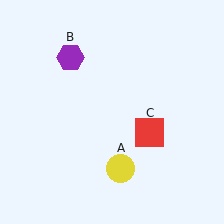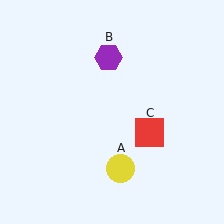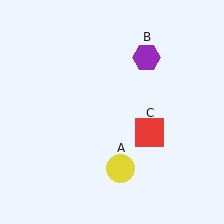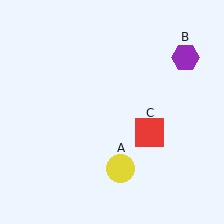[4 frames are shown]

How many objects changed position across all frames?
1 object changed position: purple hexagon (object B).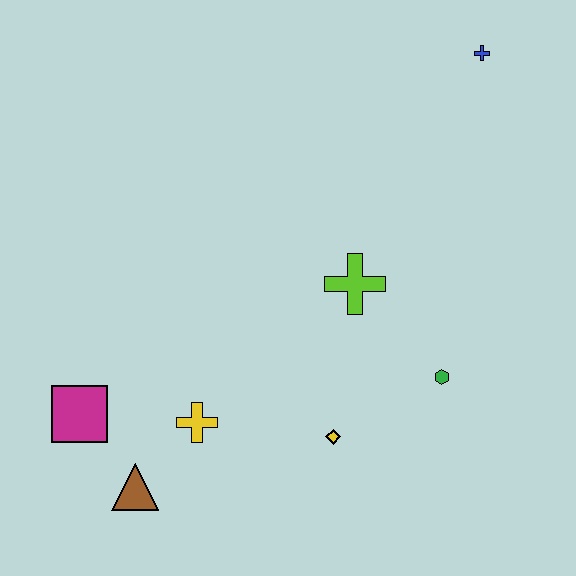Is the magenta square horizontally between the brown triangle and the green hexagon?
No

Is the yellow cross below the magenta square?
Yes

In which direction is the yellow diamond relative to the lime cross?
The yellow diamond is below the lime cross.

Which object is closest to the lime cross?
The green hexagon is closest to the lime cross.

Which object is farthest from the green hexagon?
The magenta square is farthest from the green hexagon.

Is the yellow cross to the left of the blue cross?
Yes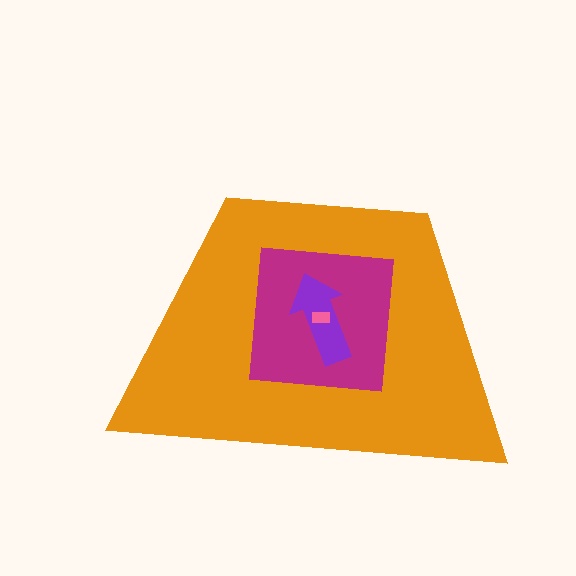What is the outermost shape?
The orange trapezoid.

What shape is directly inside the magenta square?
The purple arrow.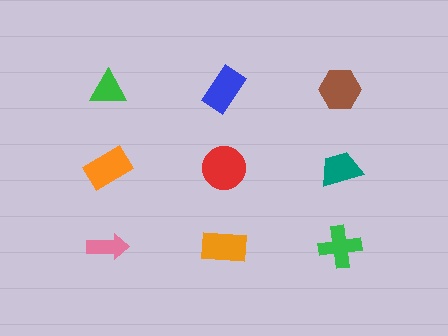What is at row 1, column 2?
A blue rectangle.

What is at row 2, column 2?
A red circle.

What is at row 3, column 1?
A pink arrow.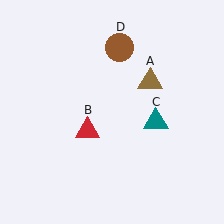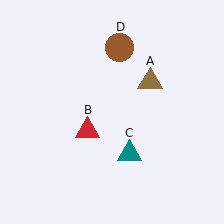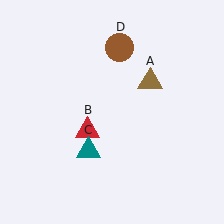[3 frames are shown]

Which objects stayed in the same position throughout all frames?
Brown triangle (object A) and red triangle (object B) and brown circle (object D) remained stationary.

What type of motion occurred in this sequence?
The teal triangle (object C) rotated clockwise around the center of the scene.